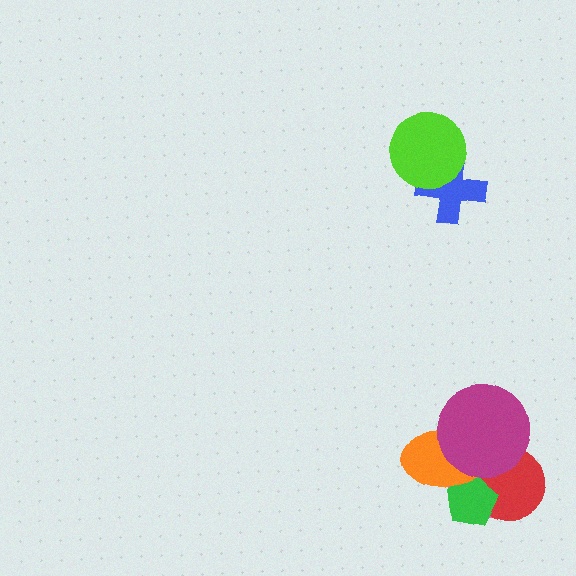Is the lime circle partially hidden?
No, no other shape covers it.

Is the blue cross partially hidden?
Yes, it is partially covered by another shape.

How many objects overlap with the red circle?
4 objects overlap with the red circle.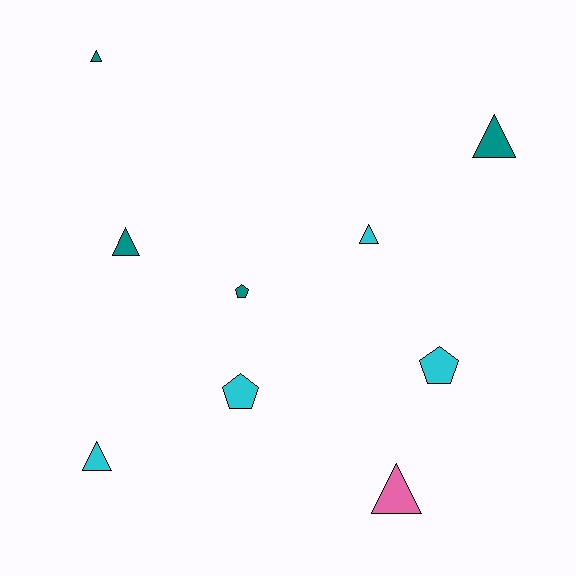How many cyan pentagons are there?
There are 2 cyan pentagons.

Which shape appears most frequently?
Triangle, with 6 objects.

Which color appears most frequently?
Teal, with 4 objects.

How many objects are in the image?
There are 9 objects.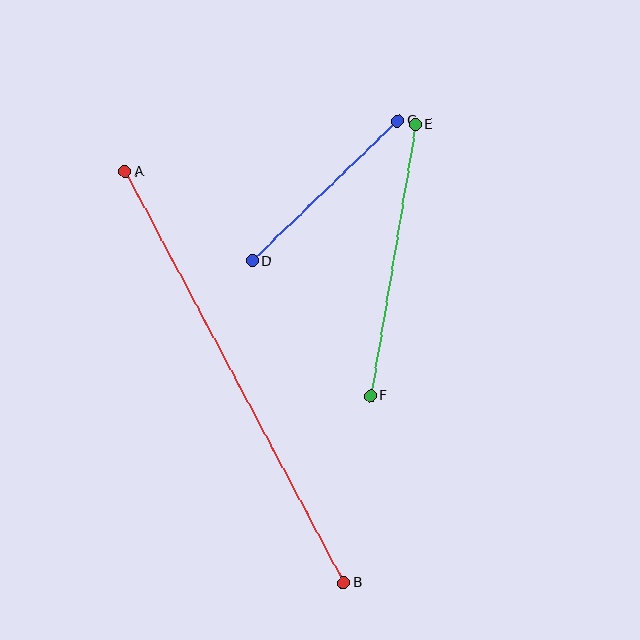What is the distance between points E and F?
The distance is approximately 275 pixels.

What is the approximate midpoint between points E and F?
The midpoint is at approximately (393, 260) pixels.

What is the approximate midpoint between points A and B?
The midpoint is at approximately (234, 377) pixels.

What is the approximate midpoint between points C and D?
The midpoint is at approximately (325, 191) pixels.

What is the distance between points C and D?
The distance is approximately 202 pixels.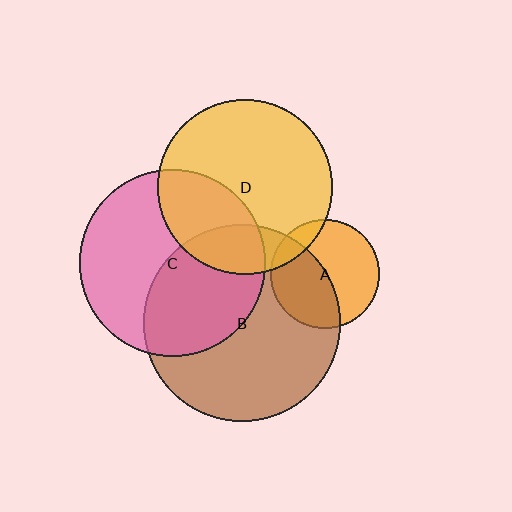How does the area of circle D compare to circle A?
Approximately 2.6 times.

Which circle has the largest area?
Circle B (brown).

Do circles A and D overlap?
Yes.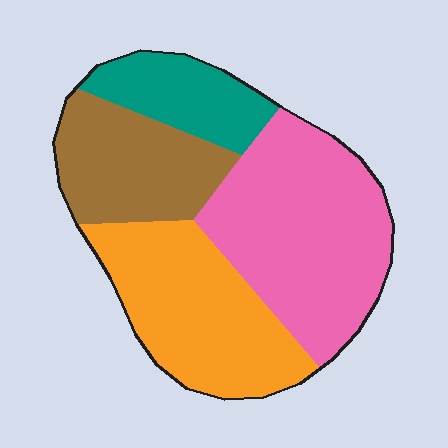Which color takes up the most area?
Pink, at roughly 35%.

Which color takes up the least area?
Teal, at roughly 15%.